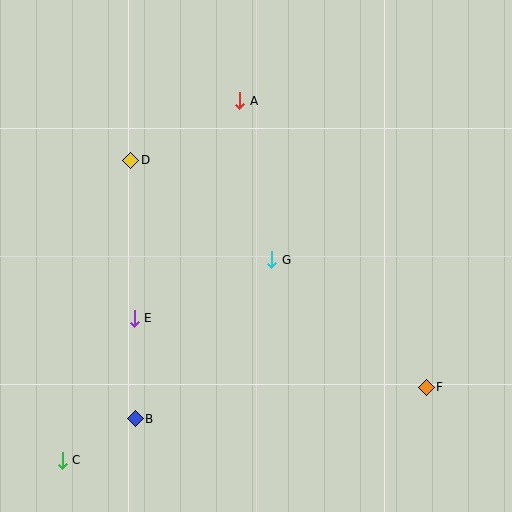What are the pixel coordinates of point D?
Point D is at (131, 160).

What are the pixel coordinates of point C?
Point C is at (62, 460).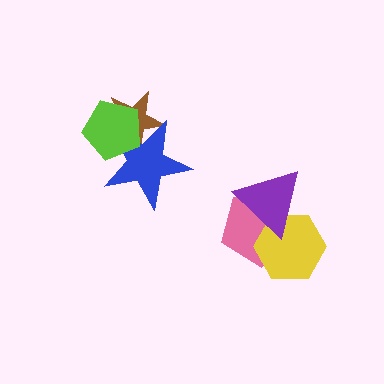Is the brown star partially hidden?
Yes, it is partially covered by another shape.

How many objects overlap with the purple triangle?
2 objects overlap with the purple triangle.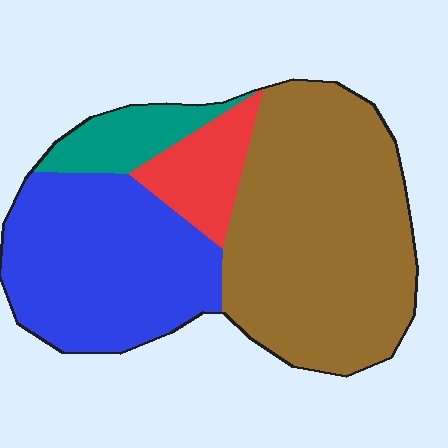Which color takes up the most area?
Brown, at roughly 50%.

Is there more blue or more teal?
Blue.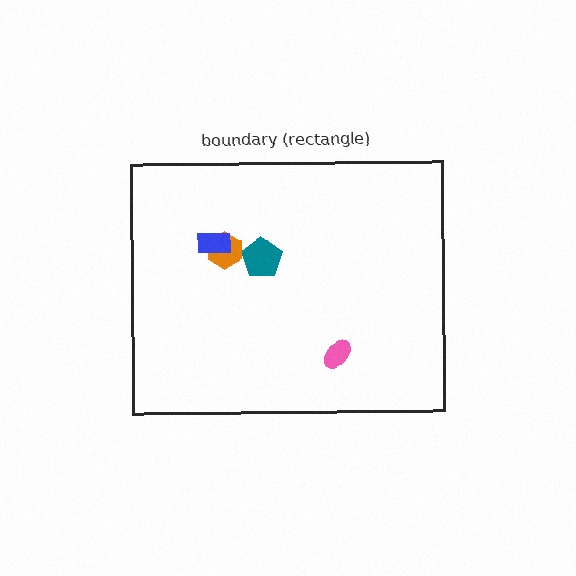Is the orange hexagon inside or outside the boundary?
Inside.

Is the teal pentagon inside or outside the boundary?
Inside.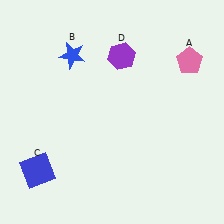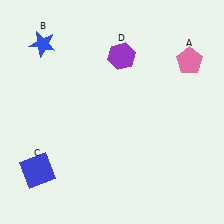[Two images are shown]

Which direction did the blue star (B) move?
The blue star (B) moved left.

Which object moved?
The blue star (B) moved left.